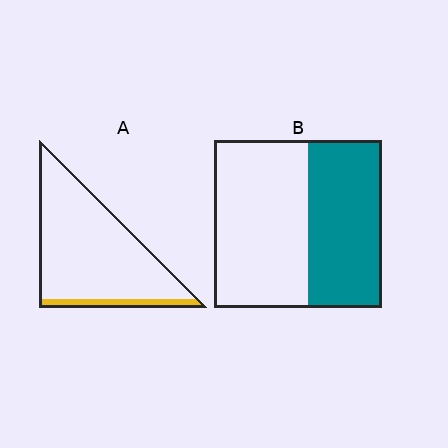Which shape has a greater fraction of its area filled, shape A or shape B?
Shape B.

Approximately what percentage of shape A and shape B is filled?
A is approximately 10% and B is approximately 45%.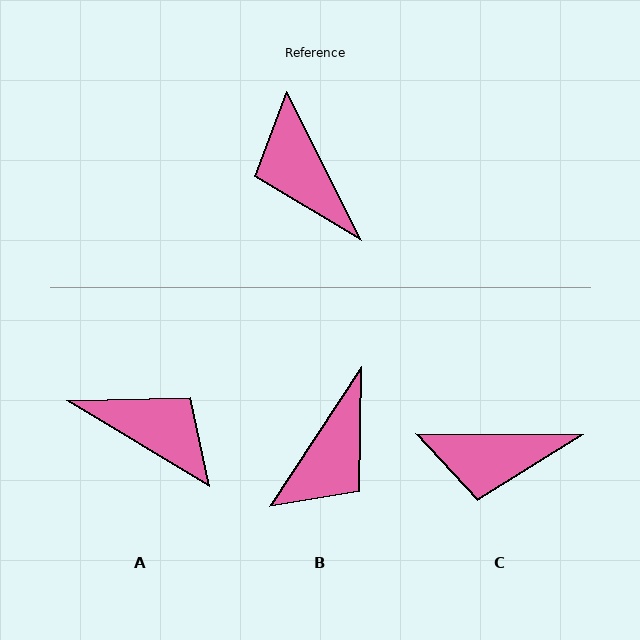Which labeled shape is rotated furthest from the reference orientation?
A, about 147 degrees away.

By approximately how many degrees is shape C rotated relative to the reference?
Approximately 63 degrees counter-clockwise.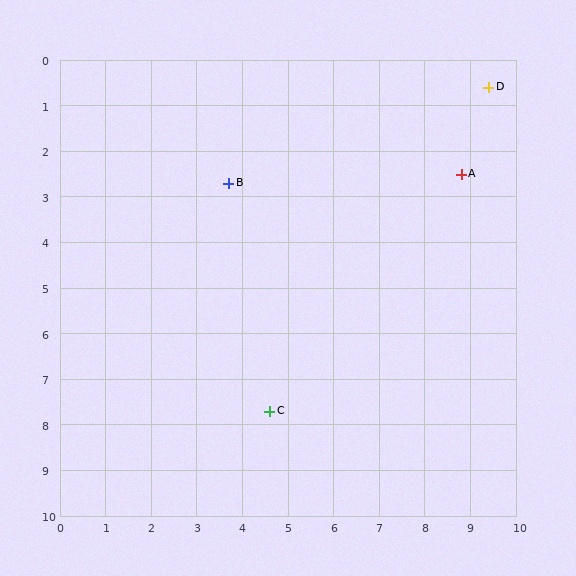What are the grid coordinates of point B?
Point B is at approximately (3.7, 2.7).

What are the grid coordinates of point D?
Point D is at approximately (9.4, 0.6).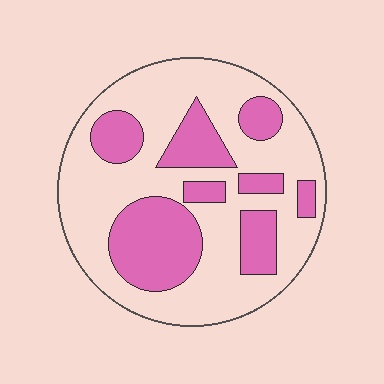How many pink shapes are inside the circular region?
8.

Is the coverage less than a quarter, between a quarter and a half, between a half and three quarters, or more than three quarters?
Between a quarter and a half.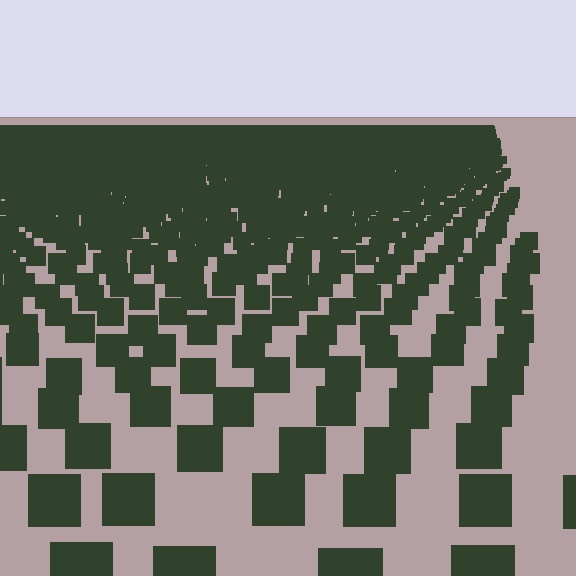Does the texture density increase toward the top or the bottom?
Density increases toward the top.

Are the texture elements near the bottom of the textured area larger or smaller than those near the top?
Larger. Near the bottom, elements are closer to the viewer and appear at a bigger on-screen size.